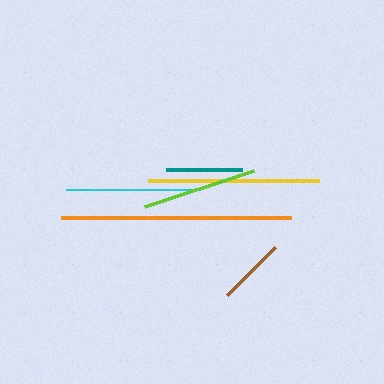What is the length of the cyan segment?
The cyan segment is approximately 134 pixels long.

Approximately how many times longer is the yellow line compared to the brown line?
The yellow line is approximately 2.5 times the length of the brown line.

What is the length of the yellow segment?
The yellow segment is approximately 172 pixels long.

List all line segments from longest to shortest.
From longest to shortest: orange, yellow, cyan, lime, teal, brown.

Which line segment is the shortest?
The brown line is the shortest at approximately 67 pixels.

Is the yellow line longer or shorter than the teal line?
The yellow line is longer than the teal line.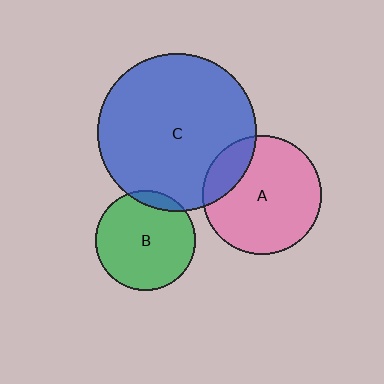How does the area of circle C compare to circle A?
Approximately 1.8 times.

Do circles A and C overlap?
Yes.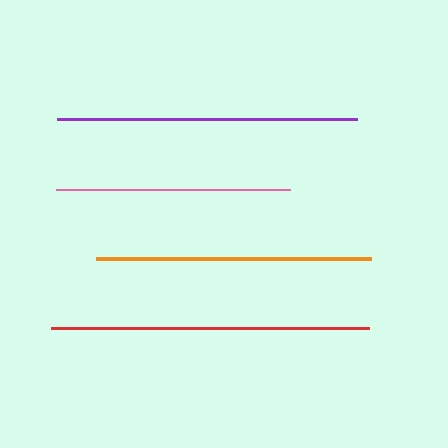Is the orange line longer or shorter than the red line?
The red line is longer than the orange line.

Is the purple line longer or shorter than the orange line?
The purple line is longer than the orange line.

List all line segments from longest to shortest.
From longest to shortest: red, purple, orange, pink.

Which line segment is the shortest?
The pink line is the shortest at approximately 233 pixels.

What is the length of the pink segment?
The pink segment is approximately 233 pixels long.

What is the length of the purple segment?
The purple segment is approximately 299 pixels long.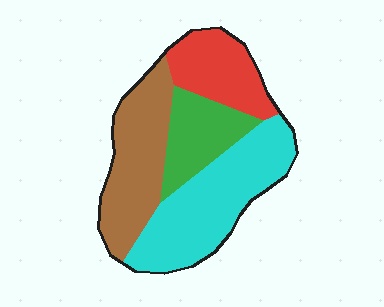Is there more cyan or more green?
Cyan.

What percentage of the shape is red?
Red takes up about one fifth (1/5) of the shape.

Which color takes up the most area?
Cyan, at roughly 35%.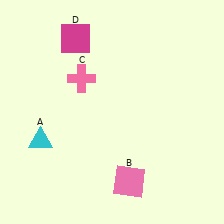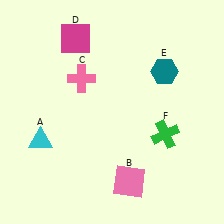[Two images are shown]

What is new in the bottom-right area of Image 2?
A green cross (F) was added in the bottom-right area of Image 2.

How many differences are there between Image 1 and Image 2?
There are 2 differences between the two images.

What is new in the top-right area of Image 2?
A teal hexagon (E) was added in the top-right area of Image 2.